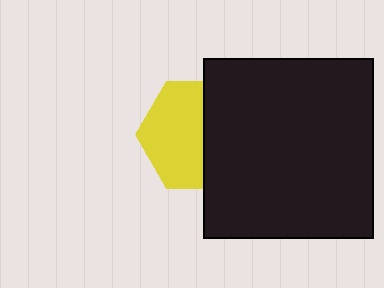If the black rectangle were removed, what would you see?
You would see the complete yellow hexagon.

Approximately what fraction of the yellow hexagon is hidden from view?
Roughly 43% of the yellow hexagon is hidden behind the black rectangle.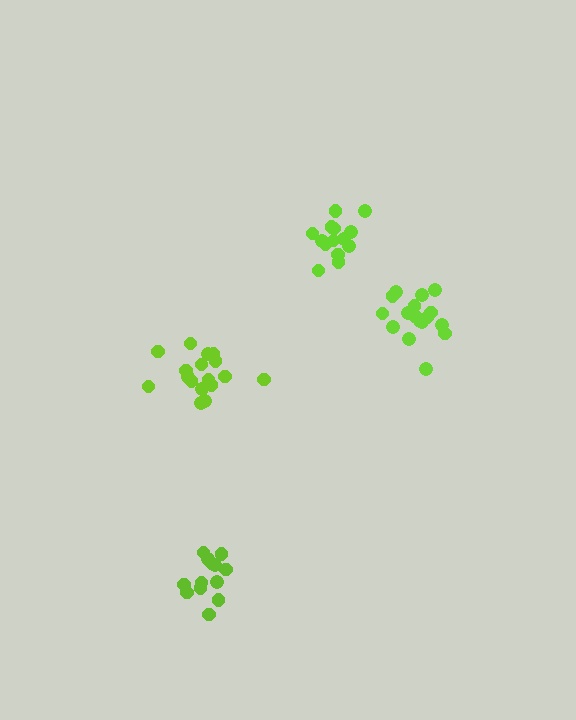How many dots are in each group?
Group 1: 17 dots, Group 2: 17 dots, Group 3: 13 dots, Group 4: 14 dots (61 total).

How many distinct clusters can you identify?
There are 4 distinct clusters.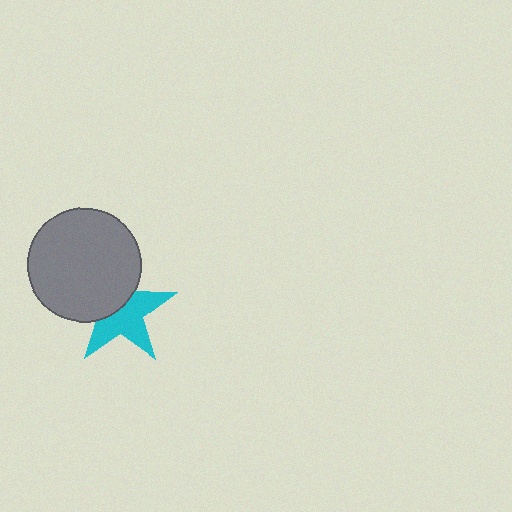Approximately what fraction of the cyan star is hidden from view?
Roughly 43% of the cyan star is hidden behind the gray circle.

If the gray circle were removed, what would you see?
You would see the complete cyan star.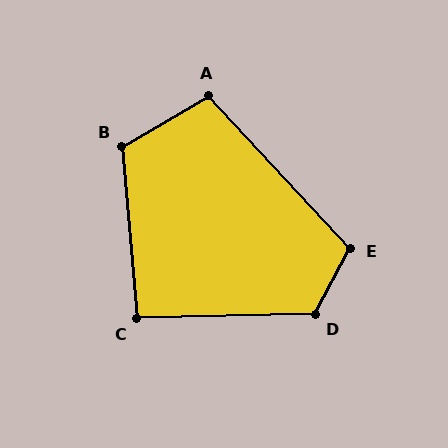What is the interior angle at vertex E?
Approximately 109 degrees (obtuse).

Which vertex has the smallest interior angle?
C, at approximately 94 degrees.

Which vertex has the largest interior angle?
D, at approximately 119 degrees.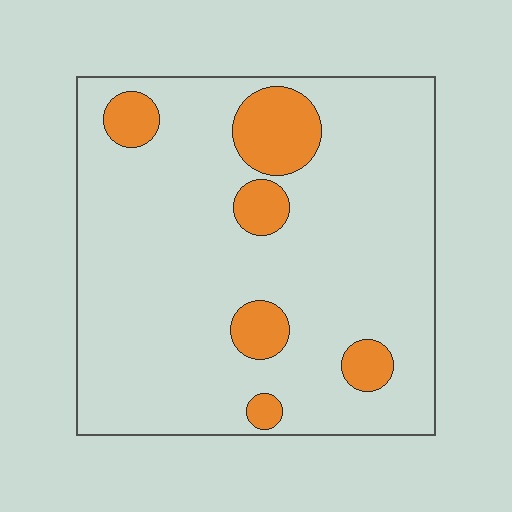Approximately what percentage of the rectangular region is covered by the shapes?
Approximately 15%.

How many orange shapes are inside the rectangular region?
6.